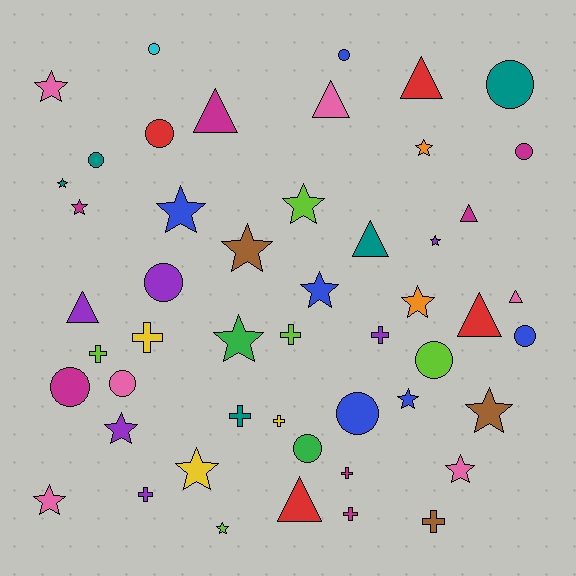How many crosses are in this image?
There are 10 crosses.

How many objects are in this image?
There are 50 objects.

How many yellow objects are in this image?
There are 3 yellow objects.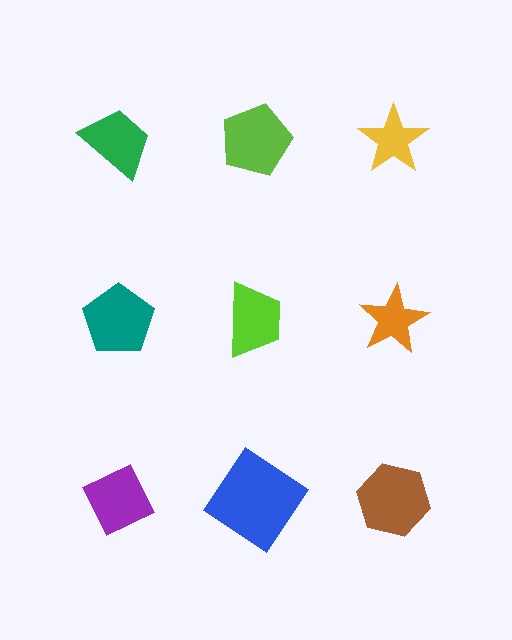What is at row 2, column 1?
A teal pentagon.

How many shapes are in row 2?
3 shapes.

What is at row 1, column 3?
A yellow star.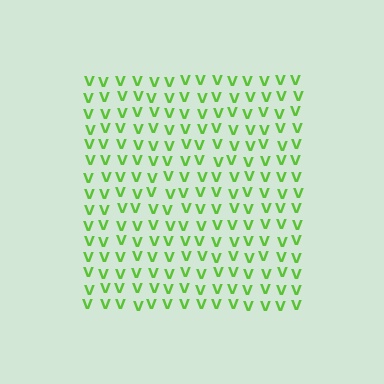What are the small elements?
The small elements are letter V's.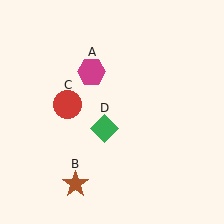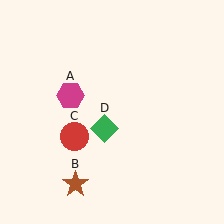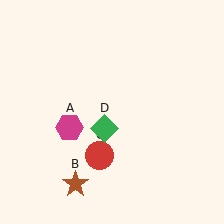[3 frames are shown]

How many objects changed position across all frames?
2 objects changed position: magenta hexagon (object A), red circle (object C).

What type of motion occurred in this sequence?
The magenta hexagon (object A), red circle (object C) rotated counterclockwise around the center of the scene.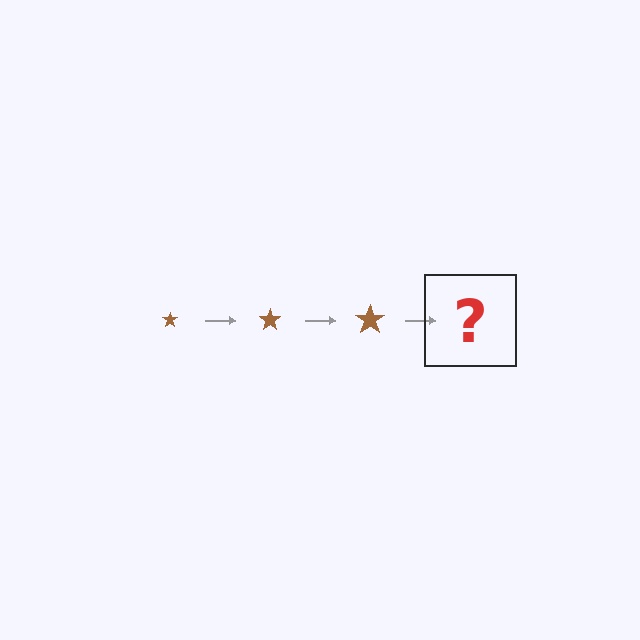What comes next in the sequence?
The next element should be a brown star, larger than the previous one.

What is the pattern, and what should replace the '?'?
The pattern is that the star gets progressively larger each step. The '?' should be a brown star, larger than the previous one.